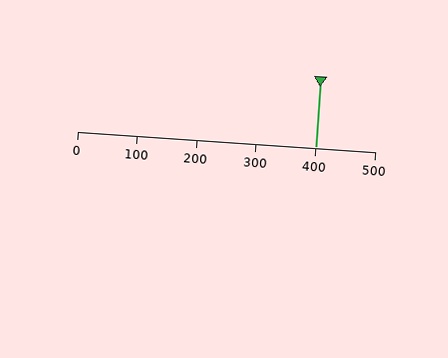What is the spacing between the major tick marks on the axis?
The major ticks are spaced 100 apart.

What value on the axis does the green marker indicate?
The marker indicates approximately 400.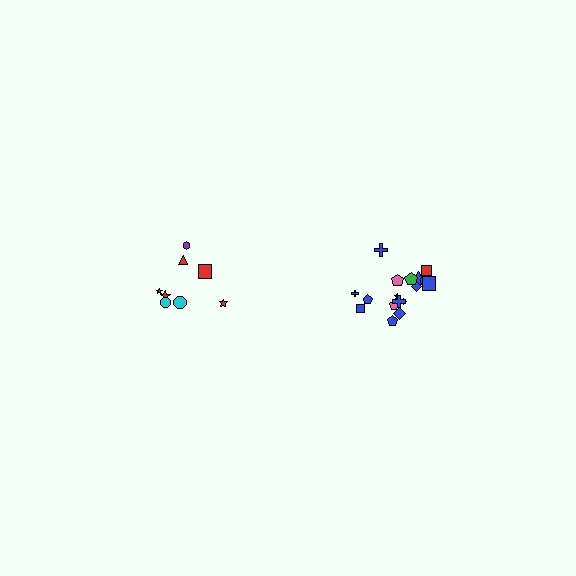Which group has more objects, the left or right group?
The right group.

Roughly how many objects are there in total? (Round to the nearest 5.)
Roughly 25 objects in total.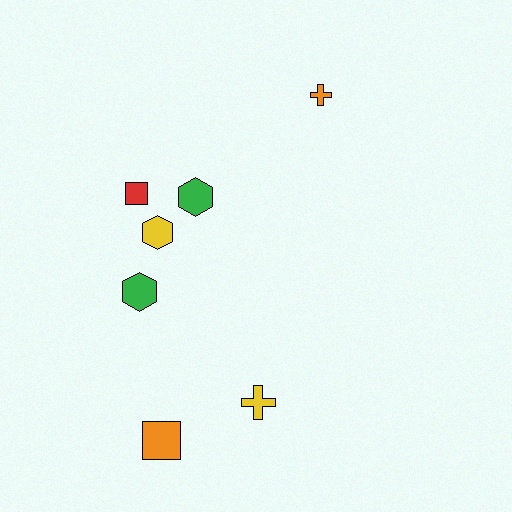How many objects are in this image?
There are 7 objects.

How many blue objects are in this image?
There are no blue objects.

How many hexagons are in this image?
There are 3 hexagons.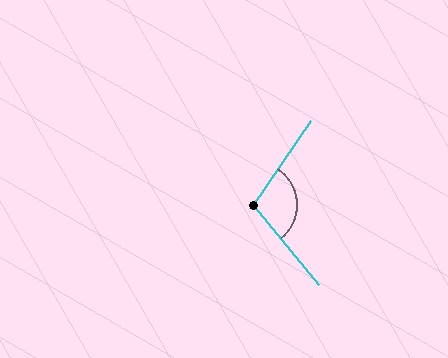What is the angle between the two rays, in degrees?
Approximately 107 degrees.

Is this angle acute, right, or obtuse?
It is obtuse.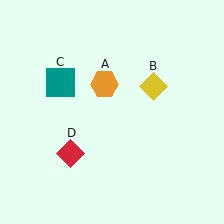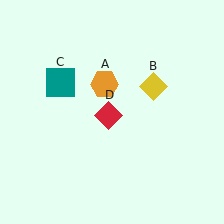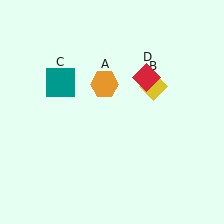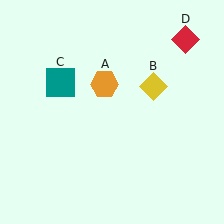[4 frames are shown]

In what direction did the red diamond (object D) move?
The red diamond (object D) moved up and to the right.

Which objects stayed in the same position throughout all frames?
Orange hexagon (object A) and yellow diamond (object B) and teal square (object C) remained stationary.